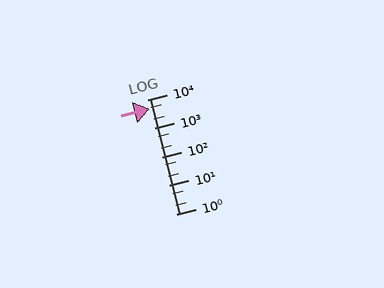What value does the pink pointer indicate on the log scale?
The pointer indicates approximately 4900.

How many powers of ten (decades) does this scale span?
The scale spans 4 decades, from 1 to 10000.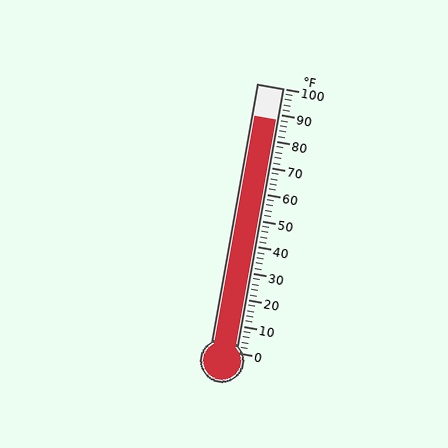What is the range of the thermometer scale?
The thermometer scale ranges from 0°F to 100°F.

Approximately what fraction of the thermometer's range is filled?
The thermometer is filled to approximately 90% of its range.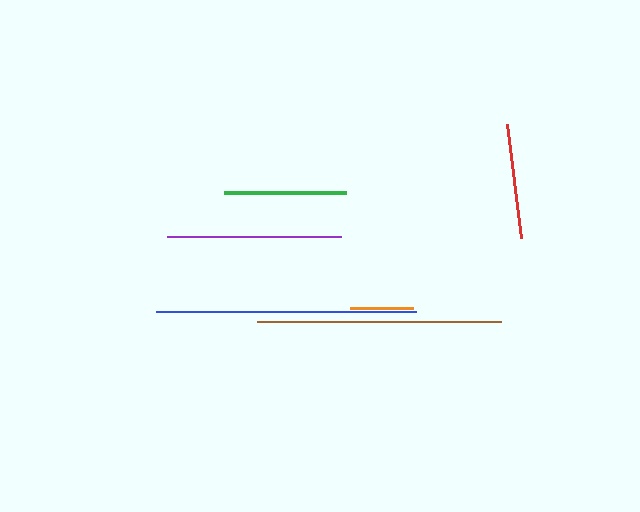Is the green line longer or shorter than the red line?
The green line is longer than the red line.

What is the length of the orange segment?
The orange segment is approximately 62 pixels long.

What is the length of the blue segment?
The blue segment is approximately 260 pixels long.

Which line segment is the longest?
The blue line is the longest at approximately 260 pixels.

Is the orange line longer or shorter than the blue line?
The blue line is longer than the orange line.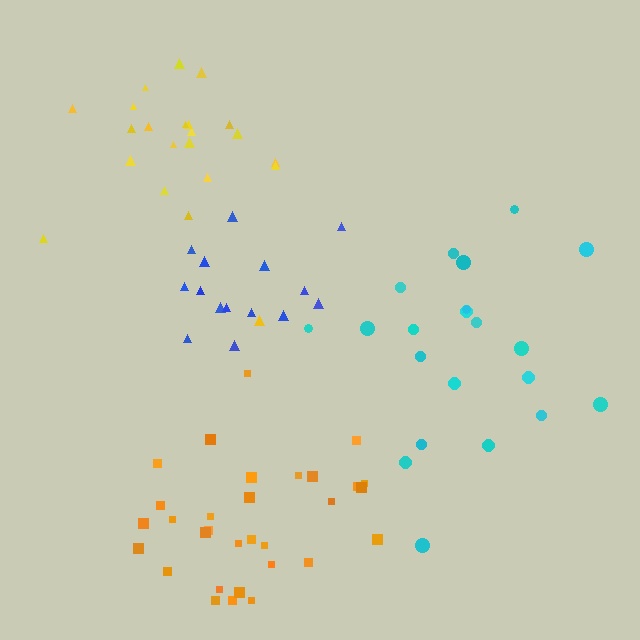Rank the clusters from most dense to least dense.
yellow, orange, blue, cyan.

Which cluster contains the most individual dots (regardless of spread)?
Orange (31).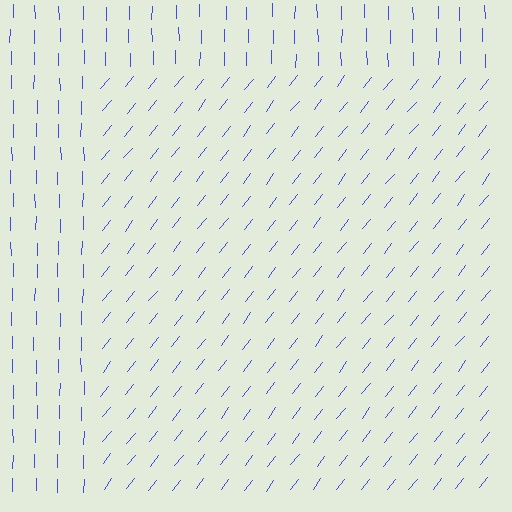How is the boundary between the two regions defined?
The boundary is defined purely by a change in line orientation (approximately 38 degrees difference). All lines are the same color and thickness.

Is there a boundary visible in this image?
Yes, there is a texture boundary formed by a change in line orientation.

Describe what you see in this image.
The image is filled with small blue line segments. A rectangle region in the image has lines oriented differently from the surrounding lines, creating a visible texture boundary.